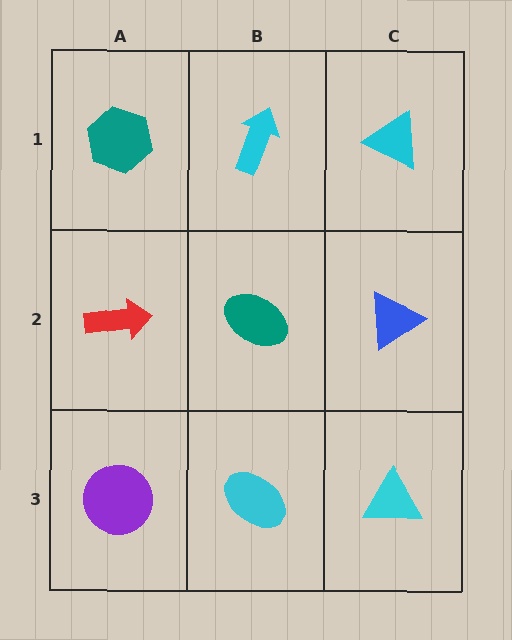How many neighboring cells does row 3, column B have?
3.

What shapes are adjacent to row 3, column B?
A teal ellipse (row 2, column B), a purple circle (row 3, column A), a cyan triangle (row 3, column C).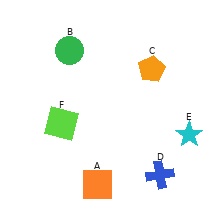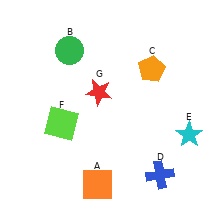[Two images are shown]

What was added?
A red star (G) was added in Image 2.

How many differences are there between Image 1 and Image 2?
There is 1 difference between the two images.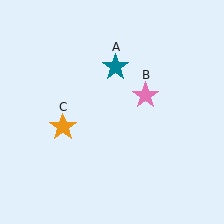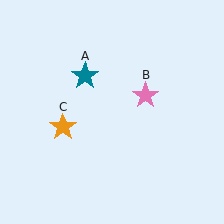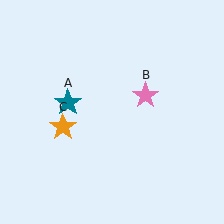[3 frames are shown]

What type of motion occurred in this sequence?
The teal star (object A) rotated counterclockwise around the center of the scene.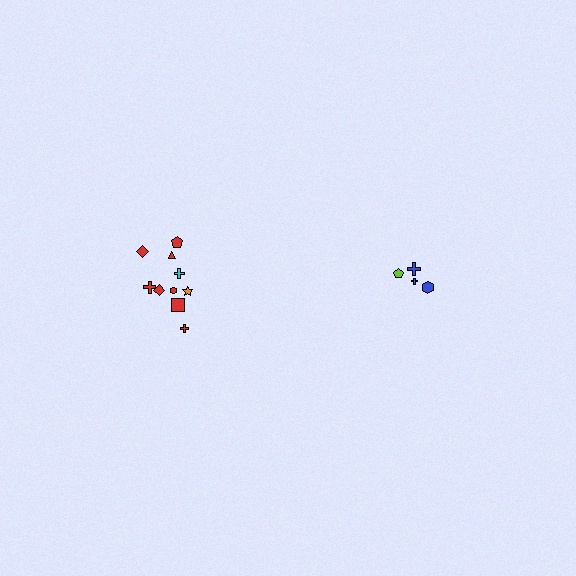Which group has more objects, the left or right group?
The left group.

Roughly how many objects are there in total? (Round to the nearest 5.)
Roughly 15 objects in total.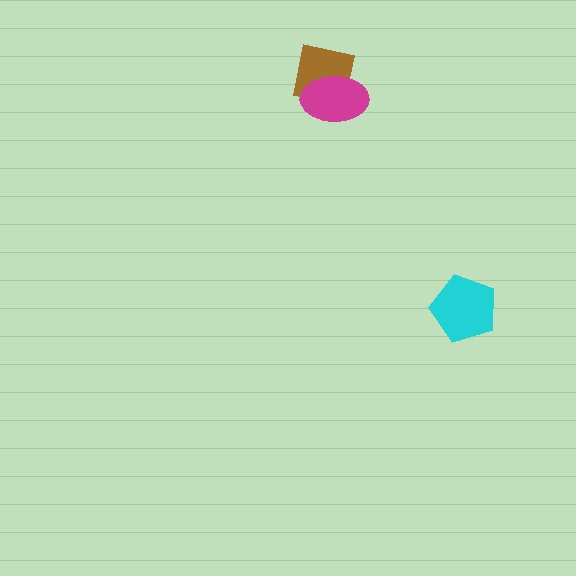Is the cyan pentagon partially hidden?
No, no other shape covers it.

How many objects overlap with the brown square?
1 object overlaps with the brown square.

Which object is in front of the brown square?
The magenta ellipse is in front of the brown square.